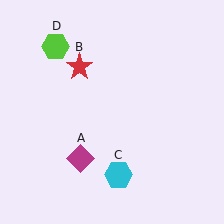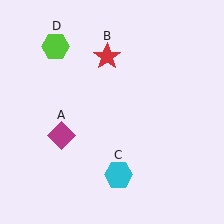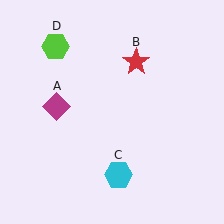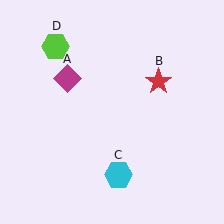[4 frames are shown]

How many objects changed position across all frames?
2 objects changed position: magenta diamond (object A), red star (object B).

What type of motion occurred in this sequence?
The magenta diamond (object A), red star (object B) rotated clockwise around the center of the scene.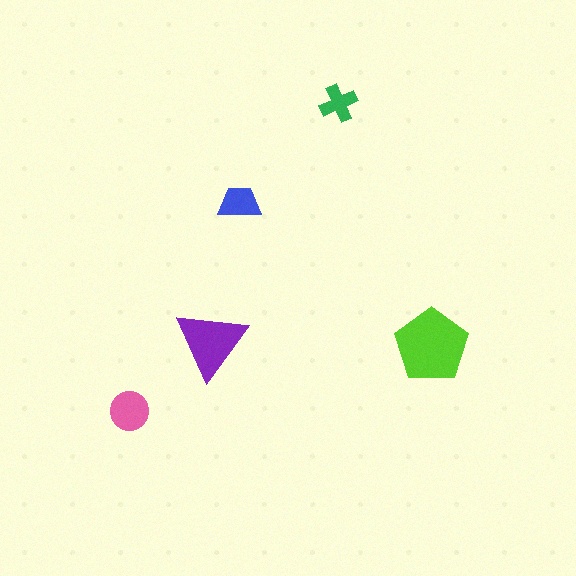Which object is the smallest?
The green cross.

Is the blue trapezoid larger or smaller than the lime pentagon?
Smaller.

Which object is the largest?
The lime pentagon.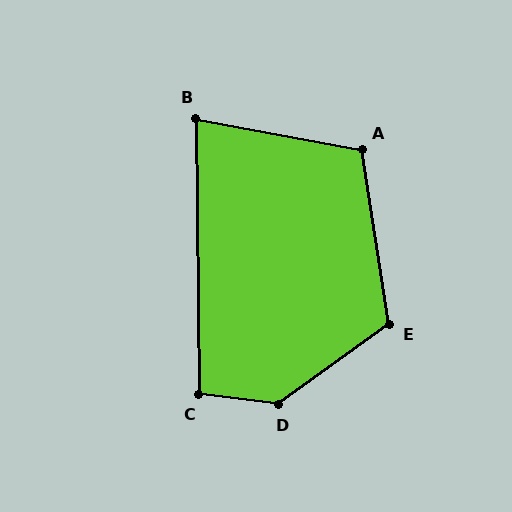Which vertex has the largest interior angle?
D, at approximately 137 degrees.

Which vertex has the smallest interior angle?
B, at approximately 79 degrees.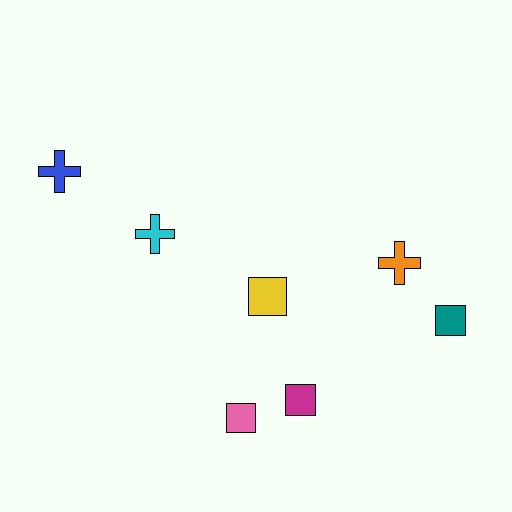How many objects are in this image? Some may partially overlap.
There are 7 objects.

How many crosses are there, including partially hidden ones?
There are 3 crosses.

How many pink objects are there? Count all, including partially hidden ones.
There is 1 pink object.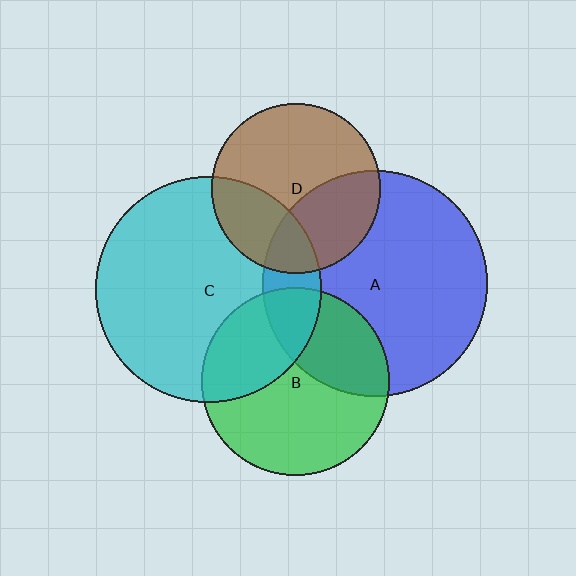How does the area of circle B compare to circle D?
Approximately 1.2 times.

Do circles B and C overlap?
Yes.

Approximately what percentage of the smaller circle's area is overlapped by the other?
Approximately 35%.